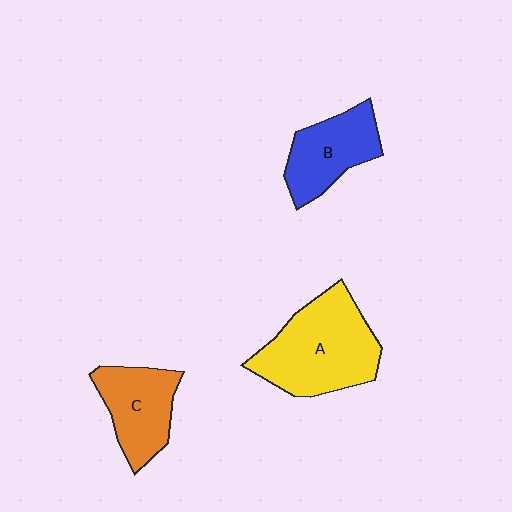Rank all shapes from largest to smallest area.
From largest to smallest: A (yellow), C (orange), B (blue).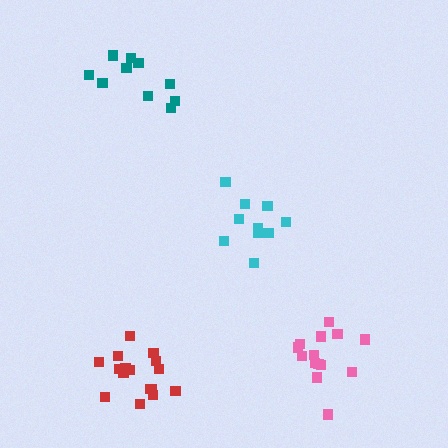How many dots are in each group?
Group 1: 10 dots, Group 2: 14 dots, Group 3: 10 dots, Group 4: 16 dots (50 total).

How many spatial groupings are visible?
There are 4 spatial groupings.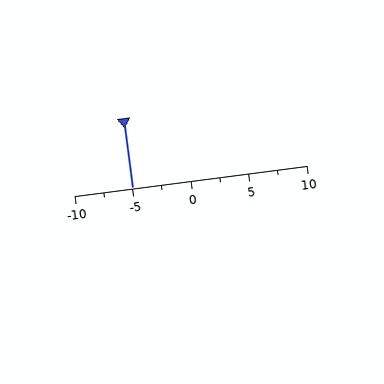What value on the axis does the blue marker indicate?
The marker indicates approximately -5.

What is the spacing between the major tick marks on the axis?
The major ticks are spaced 5 apart.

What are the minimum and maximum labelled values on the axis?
The axis runs from -10 to 10.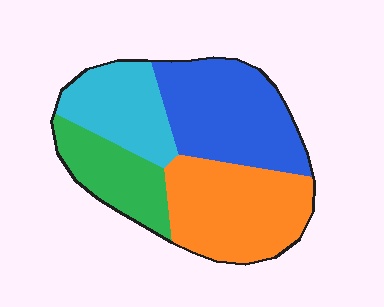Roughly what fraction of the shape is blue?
Blue takes up about one third (1/3) of the shape.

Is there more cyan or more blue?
Blue.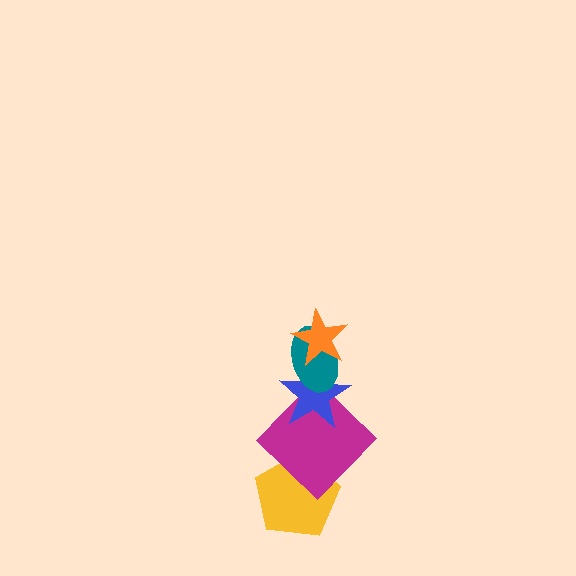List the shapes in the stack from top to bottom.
From top to bottom: the orange star, the teal ellipse, the blue star, the magenta diamond, the yellow pentagon.